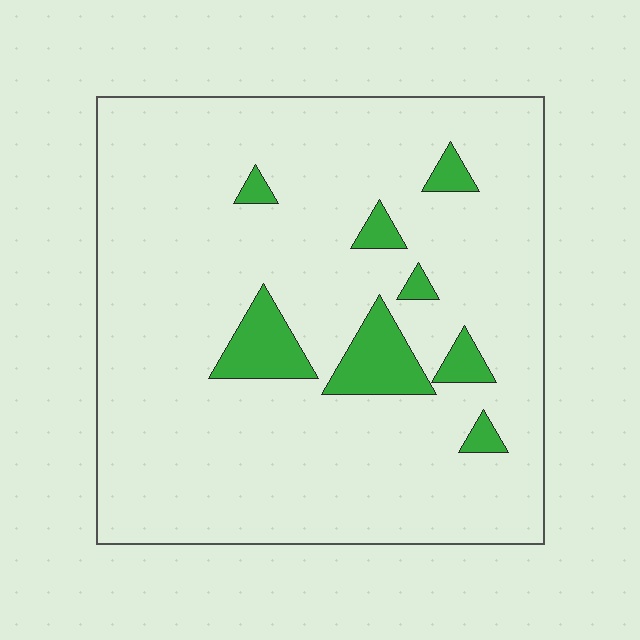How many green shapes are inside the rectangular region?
8.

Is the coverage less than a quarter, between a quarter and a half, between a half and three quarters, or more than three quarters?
Less than a quarter.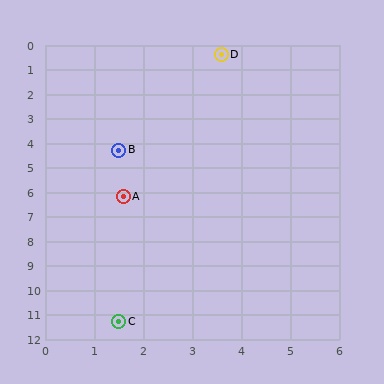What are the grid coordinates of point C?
Point C is at approximately (1.5, 11.3).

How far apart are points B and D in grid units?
Points B and D are about 4.4 grid units apart.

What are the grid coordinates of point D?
Point D is at approximately (3.6, 0.4).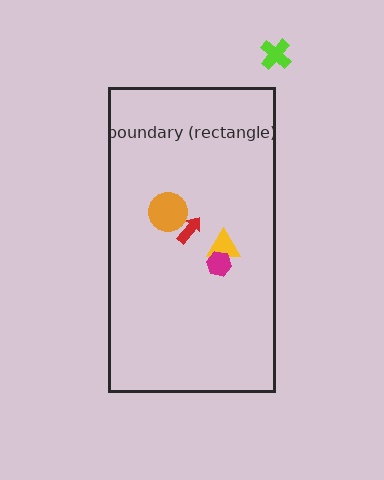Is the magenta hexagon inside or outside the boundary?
Inside.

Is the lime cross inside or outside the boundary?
Outside.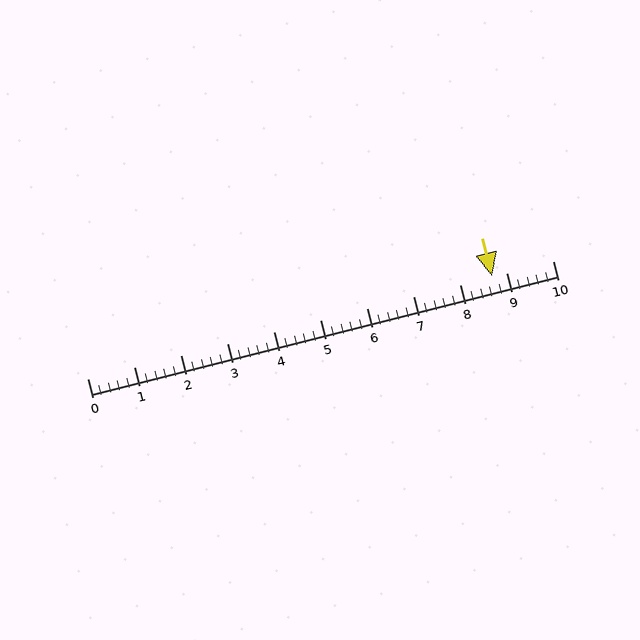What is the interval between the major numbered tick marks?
The major tick marks are spaced 1 units apart.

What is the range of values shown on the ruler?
The ruler shows values from 0 to 10.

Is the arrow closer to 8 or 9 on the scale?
The arrow is closer to 9.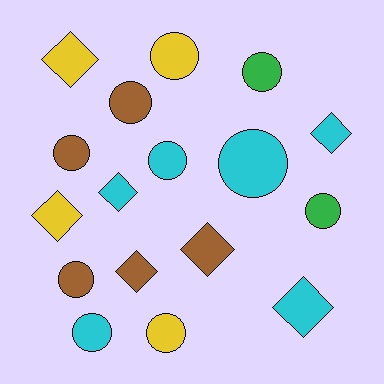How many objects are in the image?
There are 17 objects.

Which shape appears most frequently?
Circle, with 10 objects.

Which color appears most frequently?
Cyan, with 6 objects.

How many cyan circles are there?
There are 3 cyan circles.